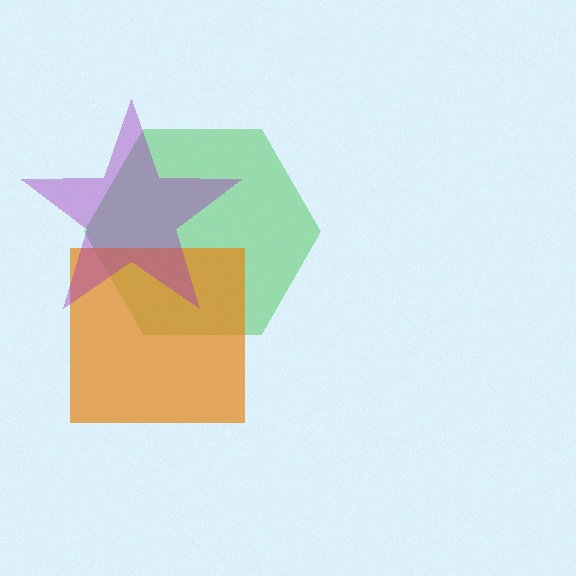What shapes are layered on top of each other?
The layered shapes are: a green hexagon, an orange square, a purple star.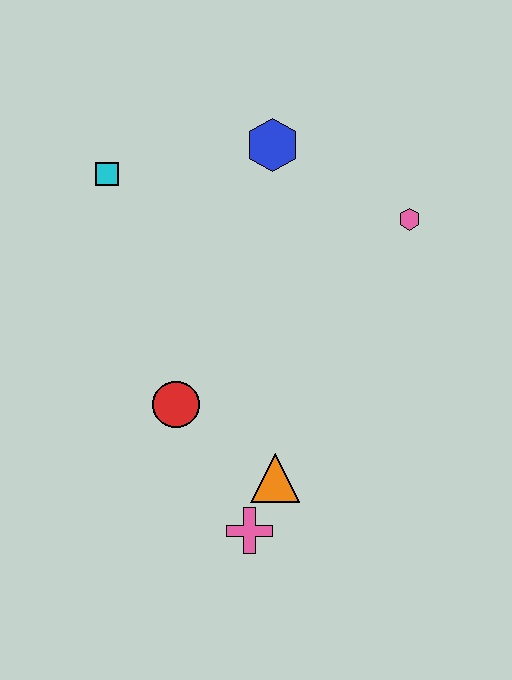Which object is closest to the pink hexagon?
The blue hexagon is closest to the pink hexagon.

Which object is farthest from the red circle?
The pink hexagon is farthest from the red circle.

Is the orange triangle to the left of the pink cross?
No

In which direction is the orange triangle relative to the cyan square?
The orange triangle is below the cyan square.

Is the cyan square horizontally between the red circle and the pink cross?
No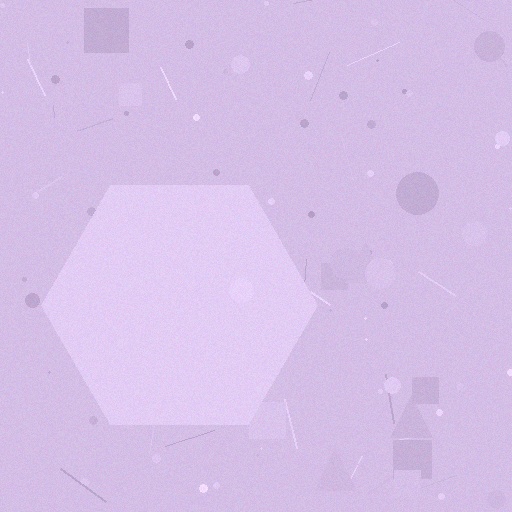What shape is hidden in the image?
A hexagon is hidden in the image.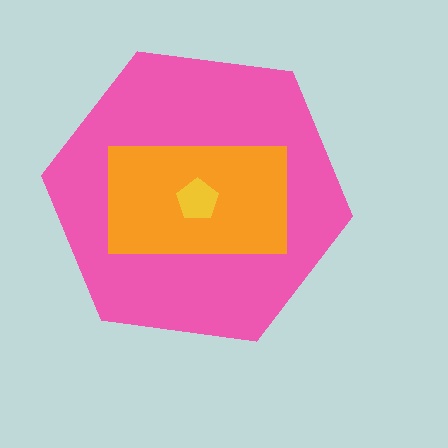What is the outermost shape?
The pink hexagon.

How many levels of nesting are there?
3.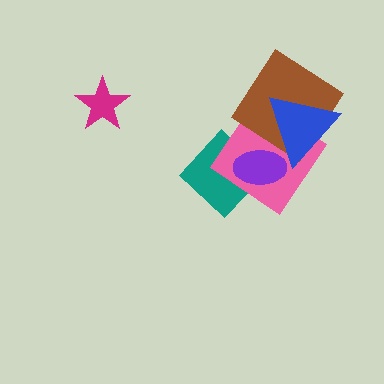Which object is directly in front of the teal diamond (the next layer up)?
The pink diamond is directly in front of the teal diamond.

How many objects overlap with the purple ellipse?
3 objects overlap with the purple ellipse.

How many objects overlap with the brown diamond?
2 objects overlap with the brown diamond.